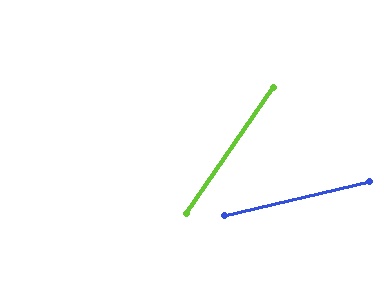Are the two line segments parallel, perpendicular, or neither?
Neither parallel nor perpendicular — they differ by about 42°.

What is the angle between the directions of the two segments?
Approximately 42 degrees.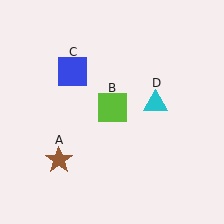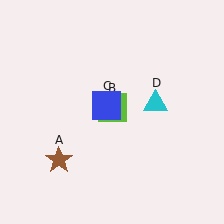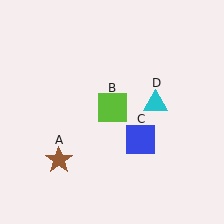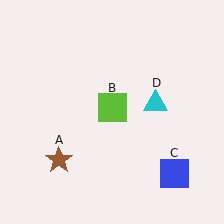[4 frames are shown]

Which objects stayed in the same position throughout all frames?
Brown star (object A) and lime square (object B) and cyan triangle (object D) remained stationary.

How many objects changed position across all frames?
1 object changed position: blue square (object C).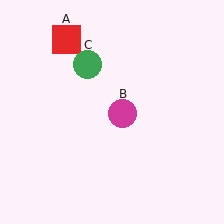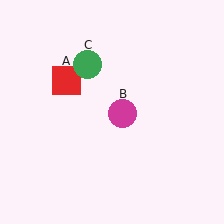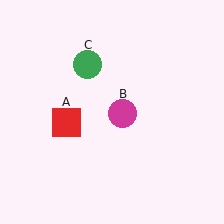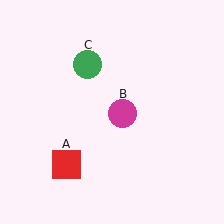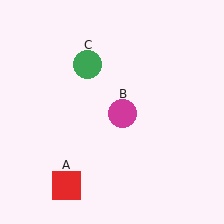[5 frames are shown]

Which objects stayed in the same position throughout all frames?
Magenta circle (object B) and green circle (object C) remained stationary.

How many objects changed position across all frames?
1 object changed position: red square (object A).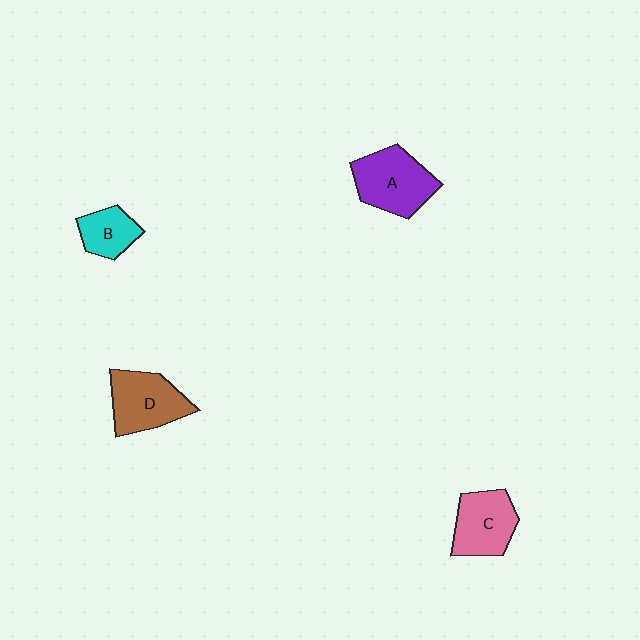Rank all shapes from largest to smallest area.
From largest to smallest: A (purple), D (brown), C (pink), B (cyan).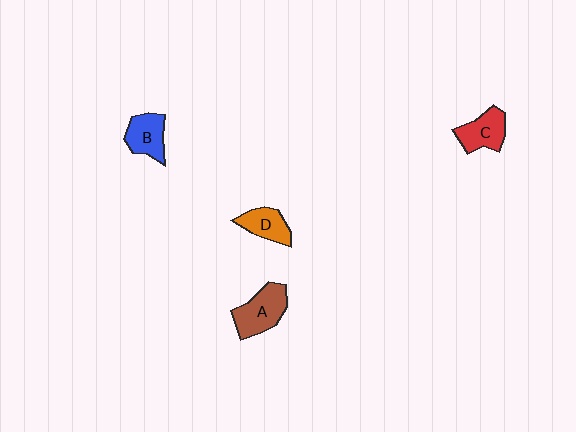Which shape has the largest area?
Shape A (brown).